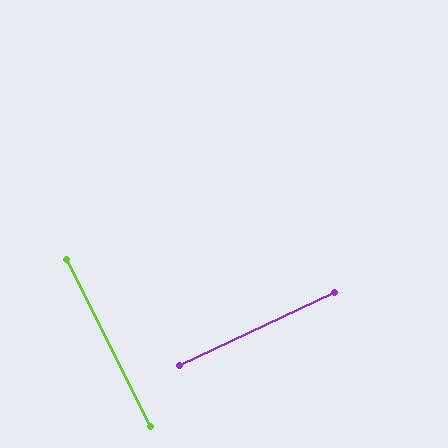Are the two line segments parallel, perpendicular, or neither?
Perpendicular — they meet at approximately 88°.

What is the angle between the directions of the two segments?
Approximately 88 degrees.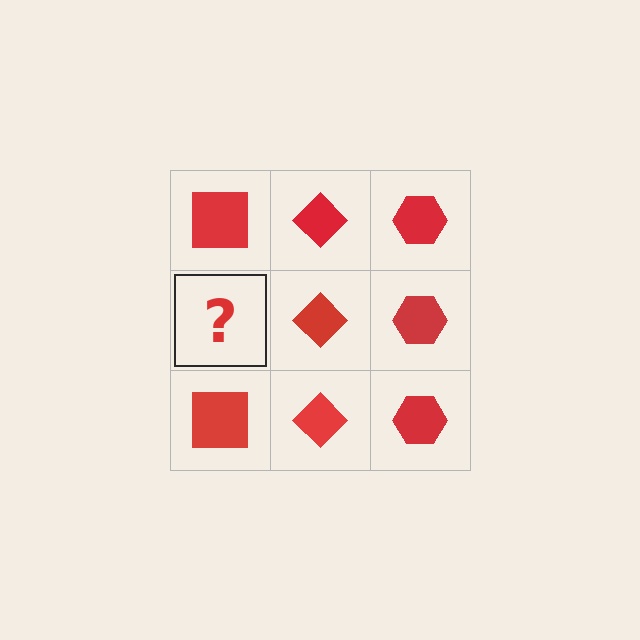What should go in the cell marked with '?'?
The missing cell should contain a red square.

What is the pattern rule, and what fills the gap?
The rule is that each column has a consistent shape. The gap should be filled with a red square.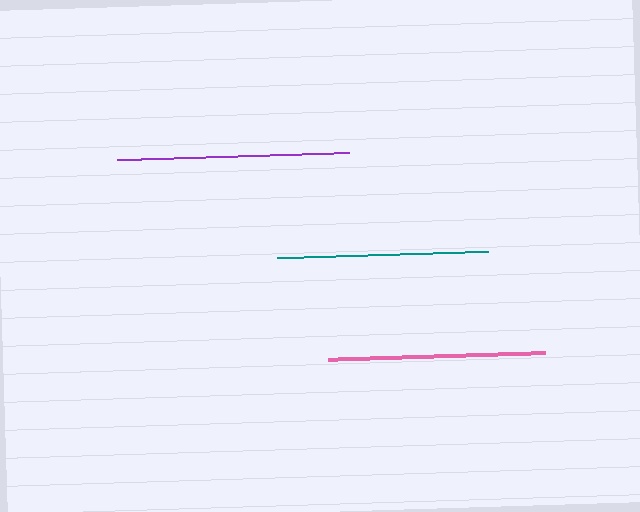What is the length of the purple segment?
The purple segment is approximately 232 pixels long.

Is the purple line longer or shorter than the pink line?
The purple line is longer than the pink line.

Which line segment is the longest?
The purple line is the longest at approximately 232 pixels.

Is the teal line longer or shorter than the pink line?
The pink line is longer than the teal line.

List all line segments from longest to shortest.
From longest to shortest: purple, pink, teal.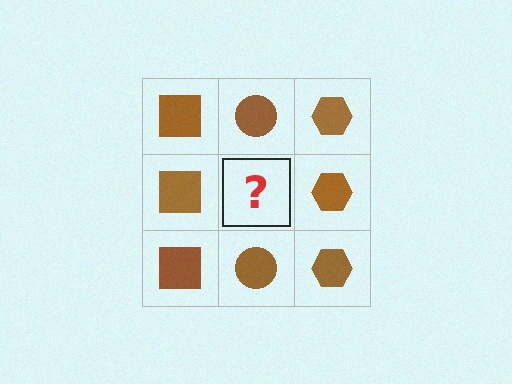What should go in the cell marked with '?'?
The missing cell should contain a brown circle.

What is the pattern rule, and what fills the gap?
The rule is that each column has a consistent shape. The gap should be filled with a brown circle.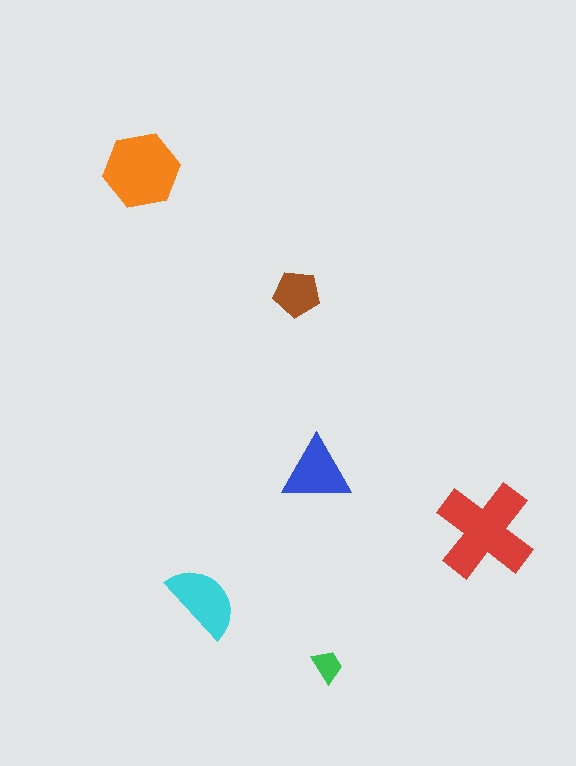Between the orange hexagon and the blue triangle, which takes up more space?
The orange hexagon.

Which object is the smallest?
The green trapezoid.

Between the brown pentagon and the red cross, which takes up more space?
The red cross.